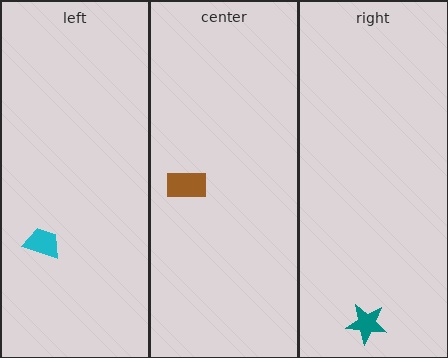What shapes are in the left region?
The cyan trapezoid.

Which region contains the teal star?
The right region.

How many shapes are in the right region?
1.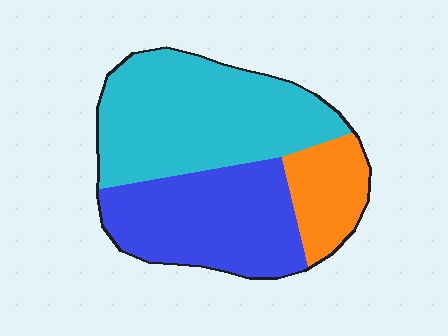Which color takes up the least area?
Orange, at roughly 15%.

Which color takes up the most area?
Cyan, at roughly 50%.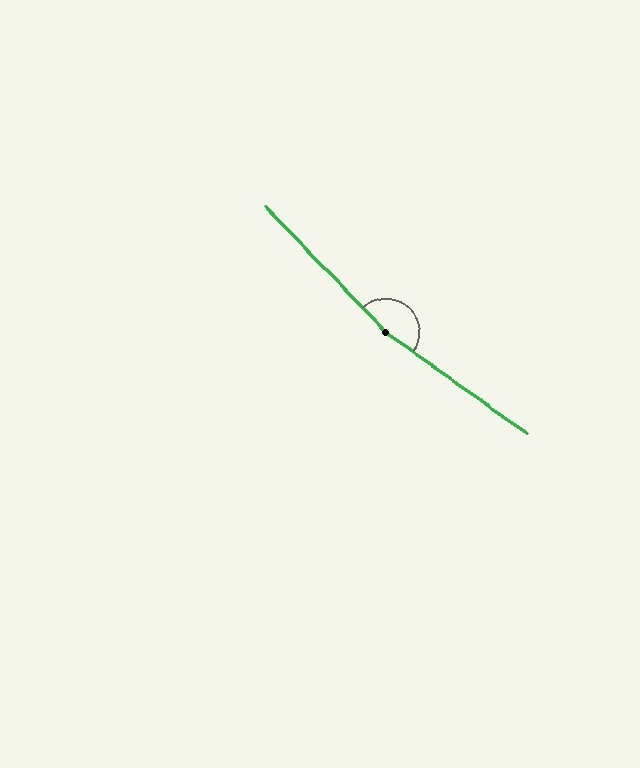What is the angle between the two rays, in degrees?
Approximately 169 degrees.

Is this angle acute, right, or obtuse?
It is obtuse.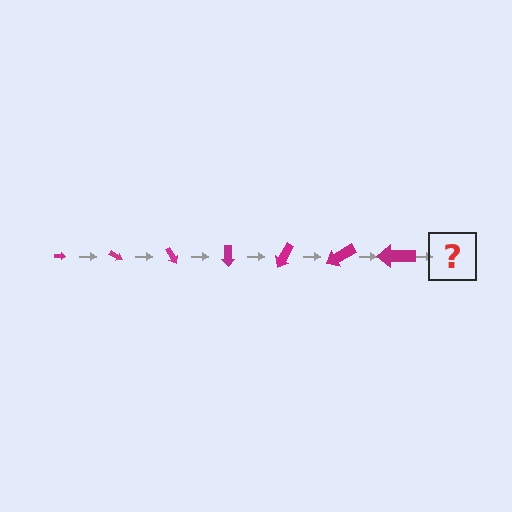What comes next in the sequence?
The next element should be an arrow, larger than the previous one and rotated 210 degrees from the start.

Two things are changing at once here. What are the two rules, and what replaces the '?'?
The two rules are that the arrow grows larger each step and it rotates 30 degrees each step. The '?' should be an arrow, larger than the previous one and rotated 210 degrees from the start.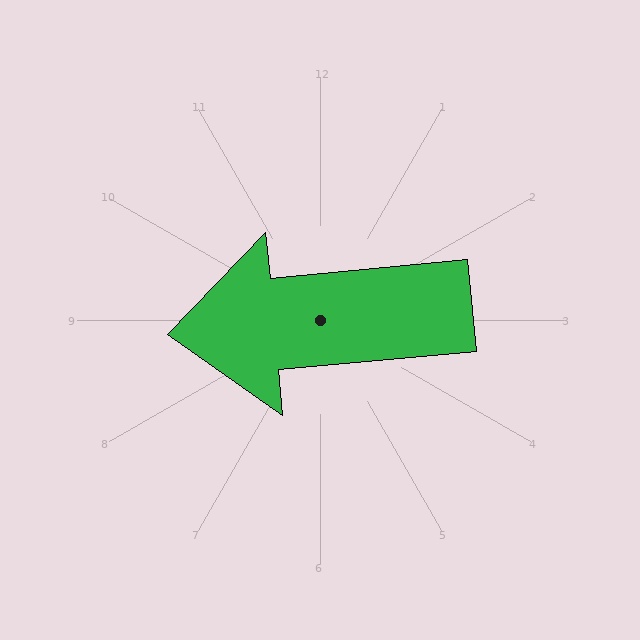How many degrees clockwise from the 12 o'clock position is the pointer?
Approximately 265 degrees.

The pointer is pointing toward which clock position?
Roughly 9 o'clock.